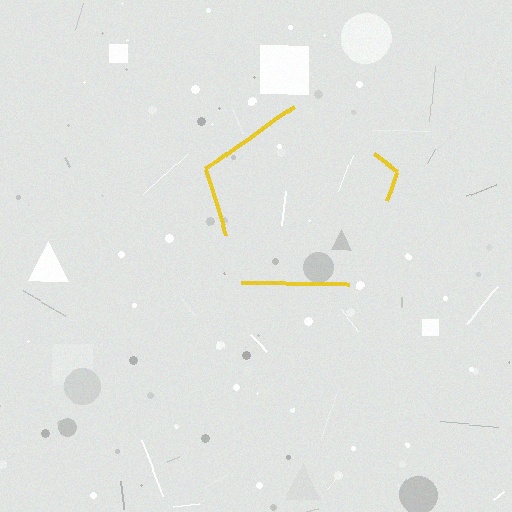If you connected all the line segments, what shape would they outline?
They would outline a pentagon.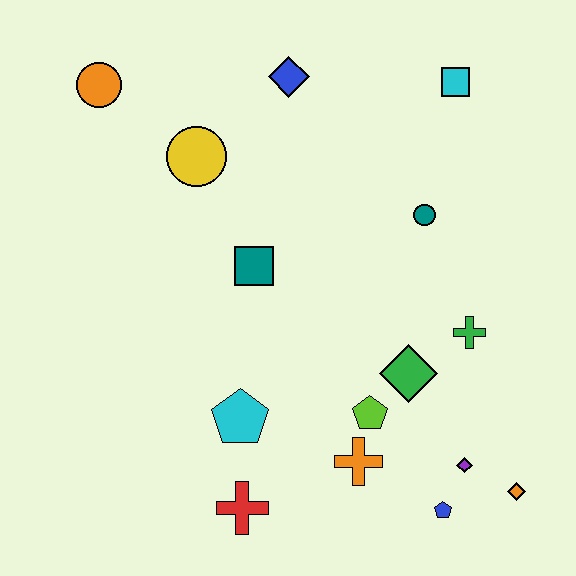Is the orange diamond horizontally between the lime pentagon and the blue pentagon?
No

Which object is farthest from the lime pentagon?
The orange circle is farthest from the lime pentagon.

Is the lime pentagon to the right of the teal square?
Yes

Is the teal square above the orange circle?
No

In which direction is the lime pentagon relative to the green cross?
The lime pentagon is to the left of the green cross.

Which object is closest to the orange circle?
The yellow circle is closest to the orange circle.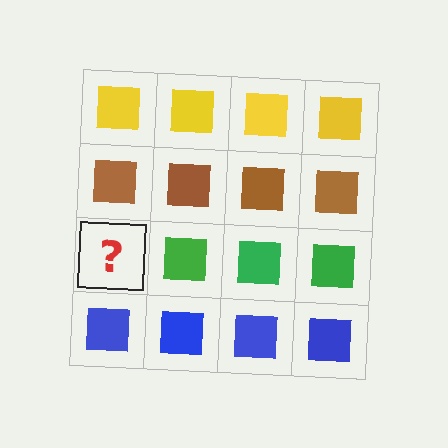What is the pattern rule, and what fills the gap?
The rule is that each row has a consistent color. The gap should be filled with a green square.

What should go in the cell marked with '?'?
The missing cell should contain a green square.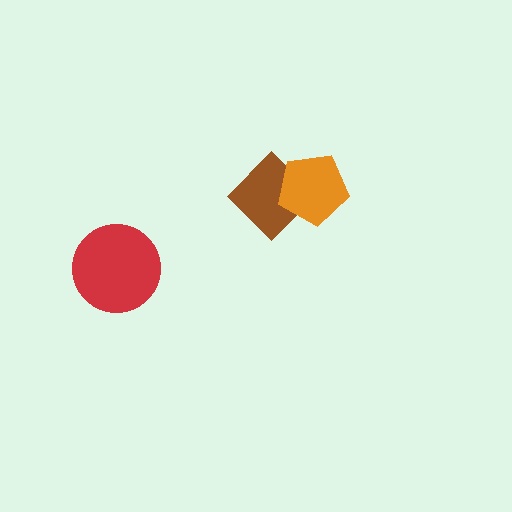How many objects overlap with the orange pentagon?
1 object overlaps with the orange pentagon.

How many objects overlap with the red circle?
0 objects overlap with the red circle.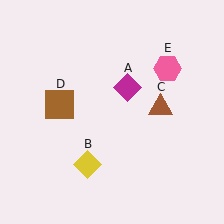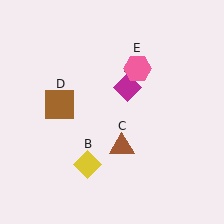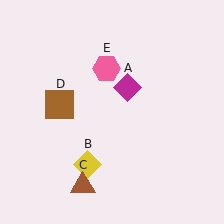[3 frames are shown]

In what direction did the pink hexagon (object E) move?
The pink hexagon (object E) moved left.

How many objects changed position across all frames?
2 objects changed position: brown triangle (object C), pink hexagon (object E).